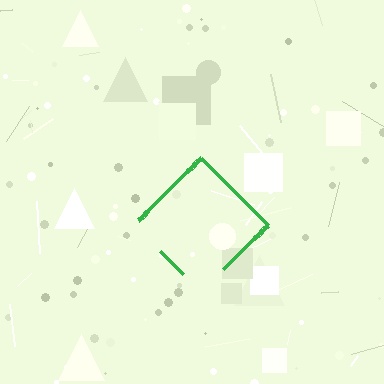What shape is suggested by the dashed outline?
The dashed outline suggests a diamond.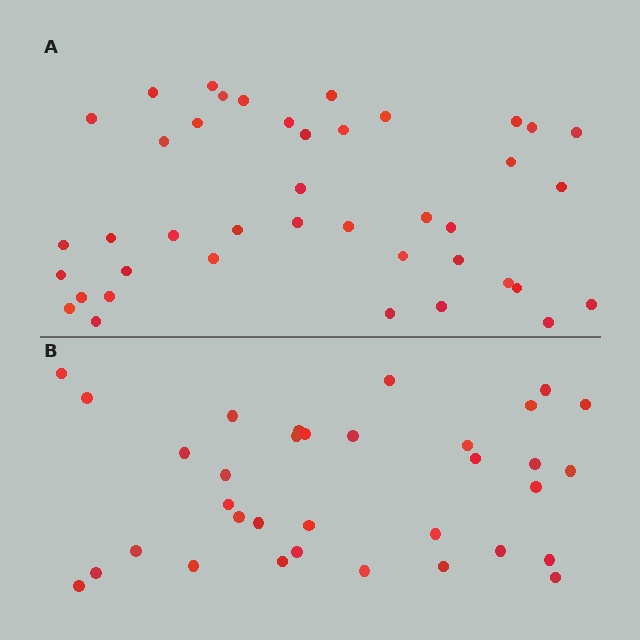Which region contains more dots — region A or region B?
Region A (the top region) has more dots.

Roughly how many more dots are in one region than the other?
Region A has roughly 8 or so more dots than region B.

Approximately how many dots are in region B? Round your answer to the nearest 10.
About 30 dots. (The exact count is 34, which rounds to 30.)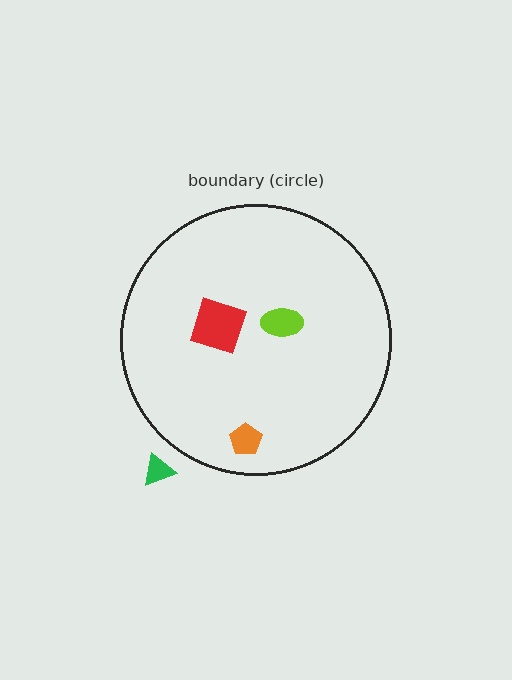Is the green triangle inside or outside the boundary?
Outside.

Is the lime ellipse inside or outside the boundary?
Inside.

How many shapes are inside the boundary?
3 inside, 1 outside.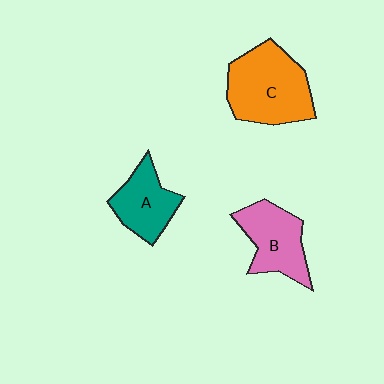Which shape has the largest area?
Shape C (orange).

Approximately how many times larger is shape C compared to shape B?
Approximately 1.4 times.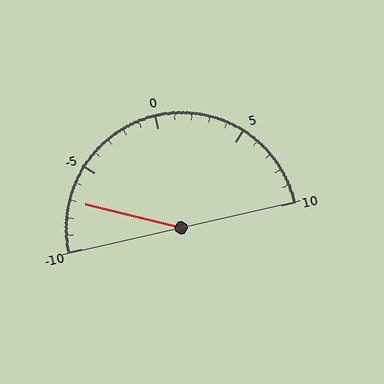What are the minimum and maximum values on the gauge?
The gauge ranges from -10 to 10.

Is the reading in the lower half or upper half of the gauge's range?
The reading is in the lower half of the range (-10 to 10).